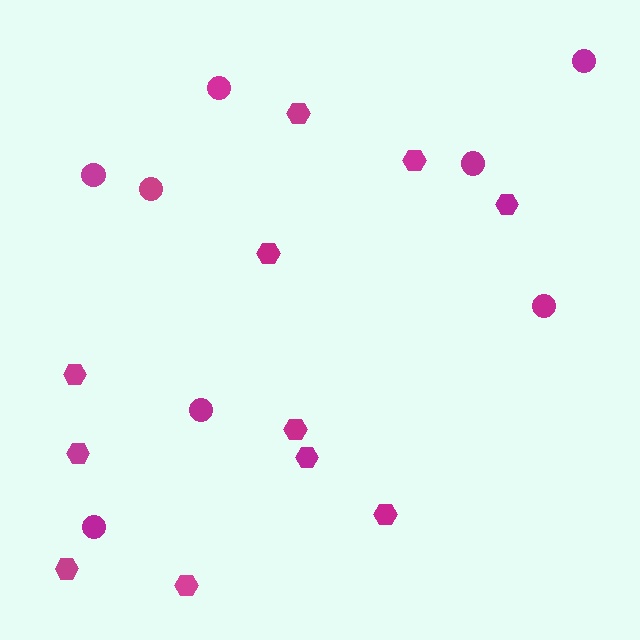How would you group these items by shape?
There are 2 groups: one group of hexagons (11) and one group of circles (8).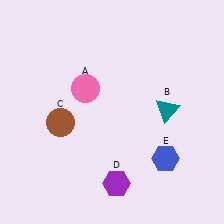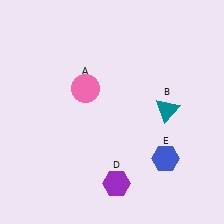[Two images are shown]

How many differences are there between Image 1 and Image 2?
There is 1 difference between the two images.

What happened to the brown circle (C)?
The brown circle (C) was removed in Image 2. It was in the bottom-left area of Image 1.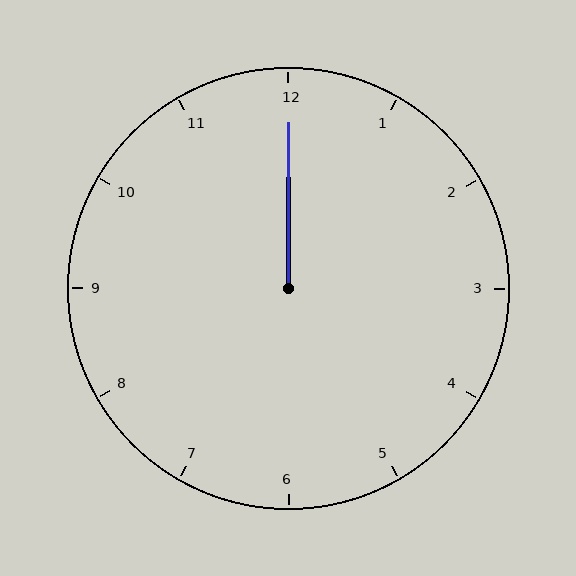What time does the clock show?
12:00.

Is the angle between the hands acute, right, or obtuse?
It is acute.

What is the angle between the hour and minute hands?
Approximately 0 degrees.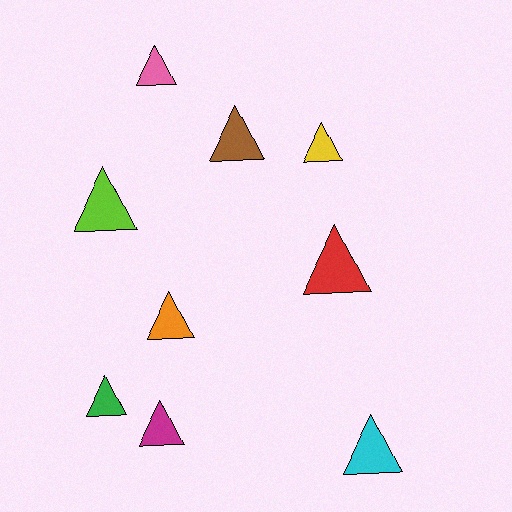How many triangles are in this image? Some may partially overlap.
There are 9 triangles.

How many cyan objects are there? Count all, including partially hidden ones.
There is 1 cyan object.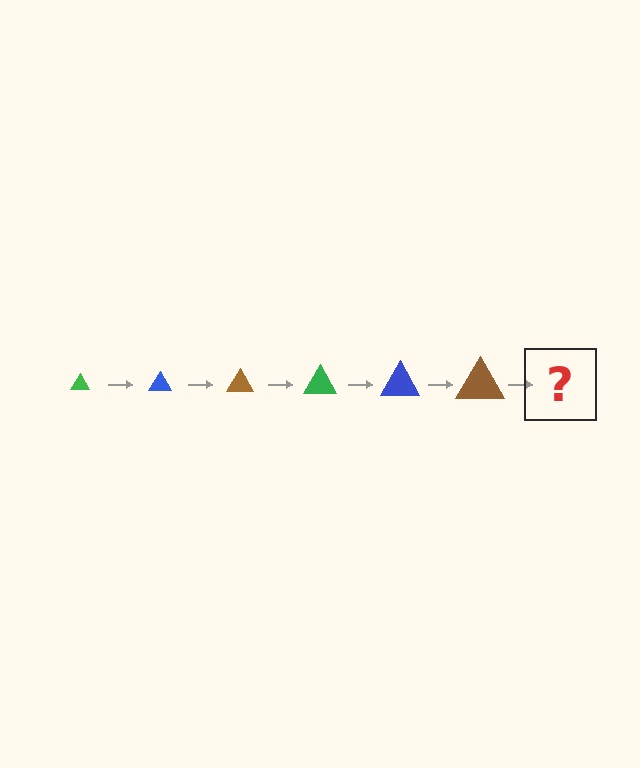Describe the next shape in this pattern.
It should be a green triangle, larger than the previous one.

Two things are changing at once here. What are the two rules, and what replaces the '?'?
The two rules are that the triangle grows larger each step and the color cycles through green, blue, and brown. The '?' should be a green triangle, larger than the previous one.